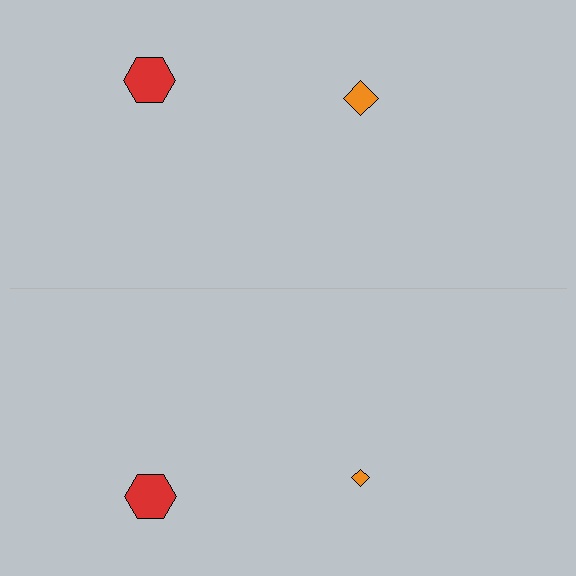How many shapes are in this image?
There are 4 shapes in this image.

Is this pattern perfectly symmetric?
No, the pattern is not perfectly symmetric. The orange diamond on the bottom side has a different size than its mirror counterpart.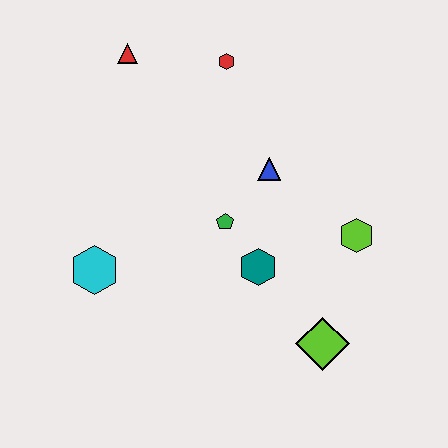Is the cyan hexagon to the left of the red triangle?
Yes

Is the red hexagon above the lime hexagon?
Yes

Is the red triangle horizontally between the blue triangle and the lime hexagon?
No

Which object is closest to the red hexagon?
The red triangle is closest to the red hexagon.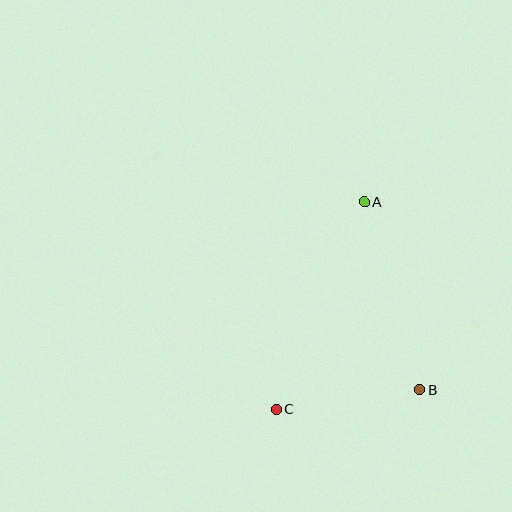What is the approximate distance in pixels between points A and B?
The distance between A and B is approximately 196 pixels.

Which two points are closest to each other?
Points B and C are closest to each other.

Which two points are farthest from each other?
Points A and C are farthest from each other.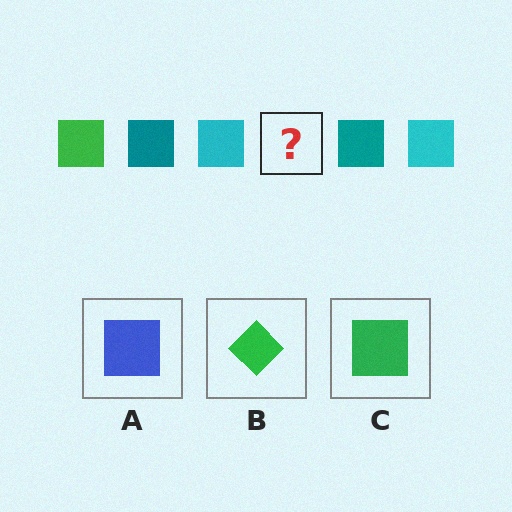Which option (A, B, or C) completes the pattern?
C.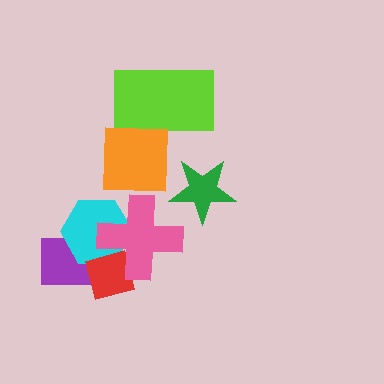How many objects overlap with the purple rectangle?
3 objects overlap with the purple rectangle.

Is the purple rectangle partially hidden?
Yes, it is partially covered by another shape.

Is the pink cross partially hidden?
No, no other shape covers it.